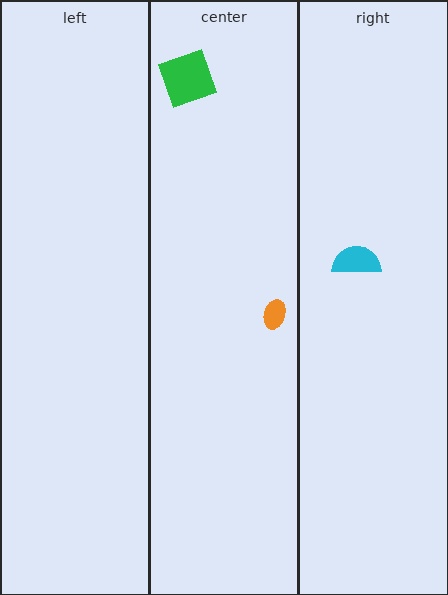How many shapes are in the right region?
1.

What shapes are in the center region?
The orange ellipse, the green square.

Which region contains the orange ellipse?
The center region.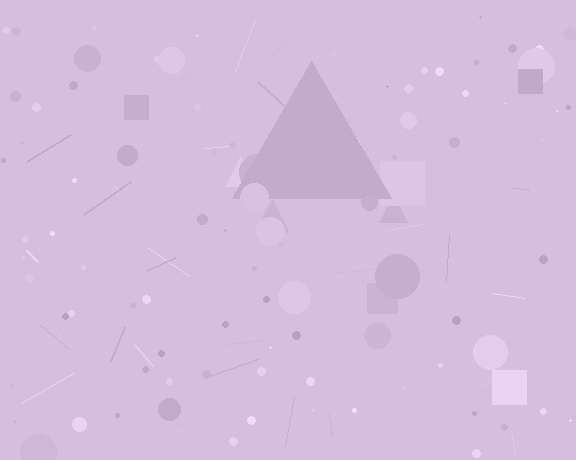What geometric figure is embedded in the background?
A triangle is embedded in the background.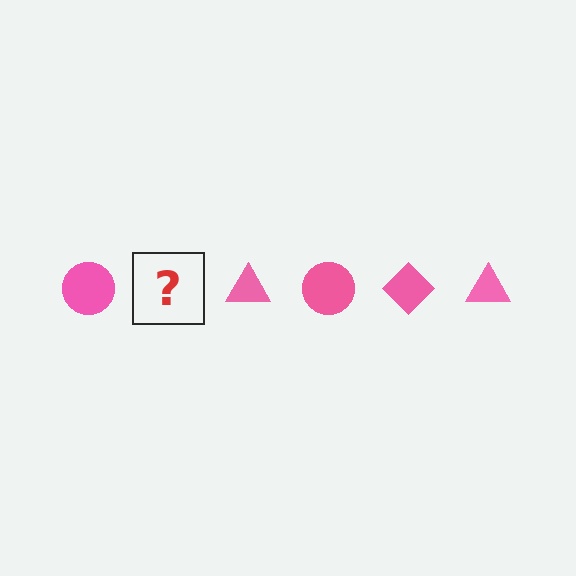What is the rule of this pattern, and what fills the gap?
The rule is that the pattern cycles through circle, diamond, triangle shapes in pink. The gap should be filled with a pink diamond.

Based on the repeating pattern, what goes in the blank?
The blank should be a pink diamond.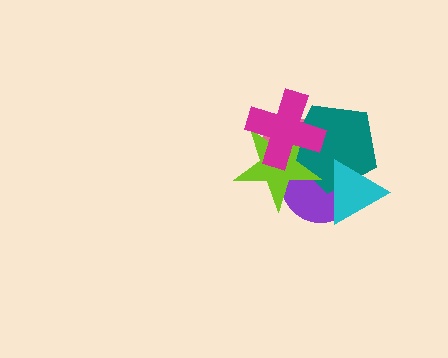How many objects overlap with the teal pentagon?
5 objects overlap with the teal pentagon.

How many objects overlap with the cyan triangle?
3 objects overlap with the cyan triangle.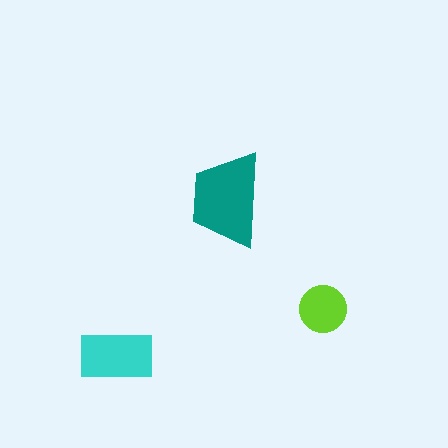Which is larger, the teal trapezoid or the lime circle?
The teal trapezoid.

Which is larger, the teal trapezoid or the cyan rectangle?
The teal trapezoid.